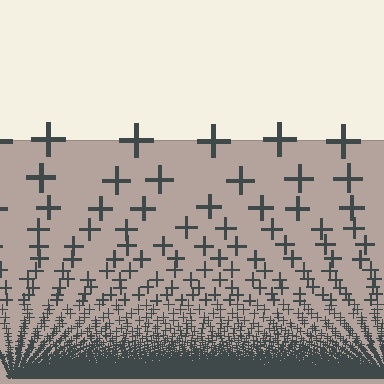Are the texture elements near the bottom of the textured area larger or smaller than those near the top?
Smaller. The gradient is inverted — elements near the bottom are smaller and denser.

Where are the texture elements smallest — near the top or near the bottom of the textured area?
Near the bottom.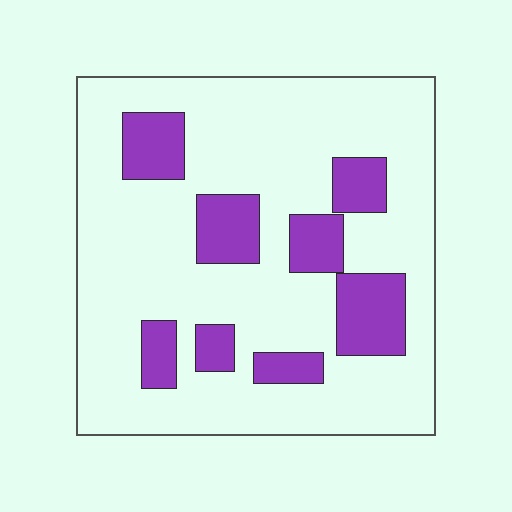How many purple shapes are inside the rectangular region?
8.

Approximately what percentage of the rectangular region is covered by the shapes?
Approximately 20%.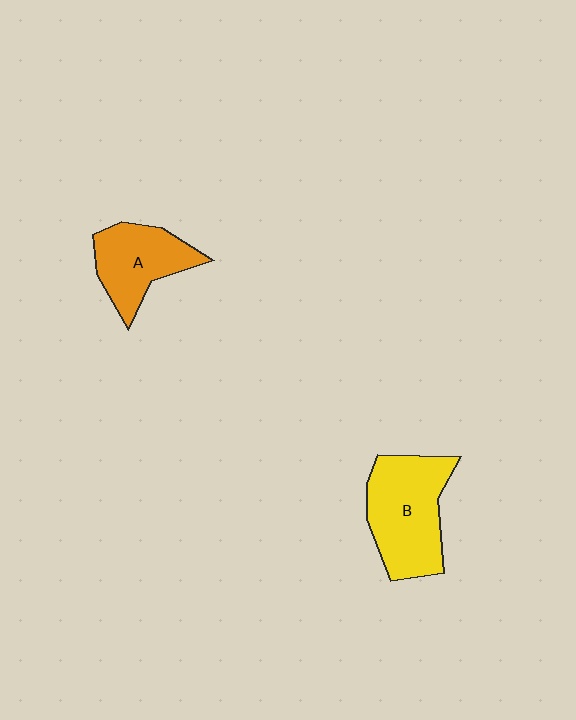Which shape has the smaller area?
Shape A (orange).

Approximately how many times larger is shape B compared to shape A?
Approximately 1.4 times.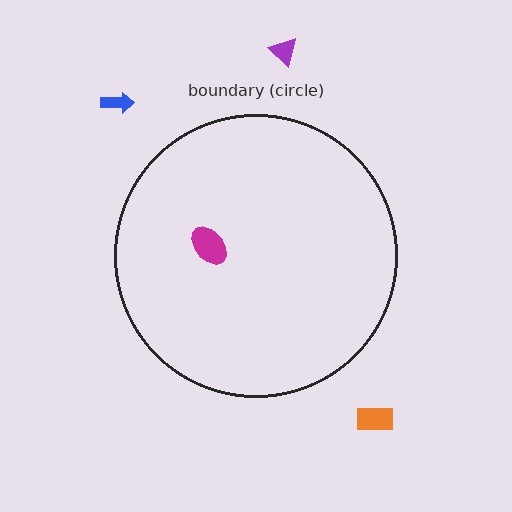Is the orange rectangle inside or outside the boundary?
Outside.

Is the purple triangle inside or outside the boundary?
Outside.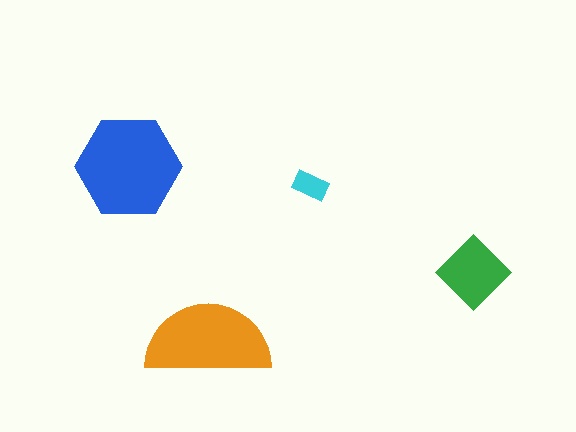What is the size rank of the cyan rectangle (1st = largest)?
4th.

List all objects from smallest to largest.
The cyan rectangle, the green diamond, the orange semicircle, the blue hexagon.